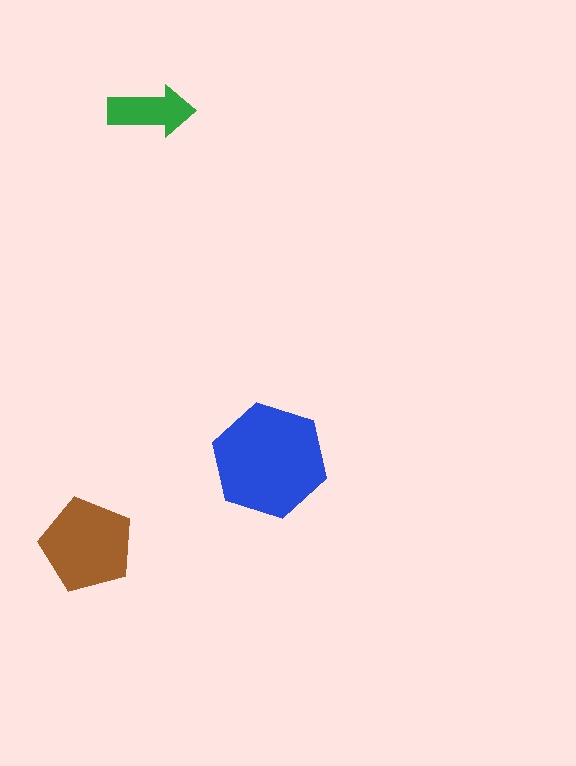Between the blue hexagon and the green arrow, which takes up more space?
The blue hexagon.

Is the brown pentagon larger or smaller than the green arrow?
Larger.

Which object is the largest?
The blue hexagon.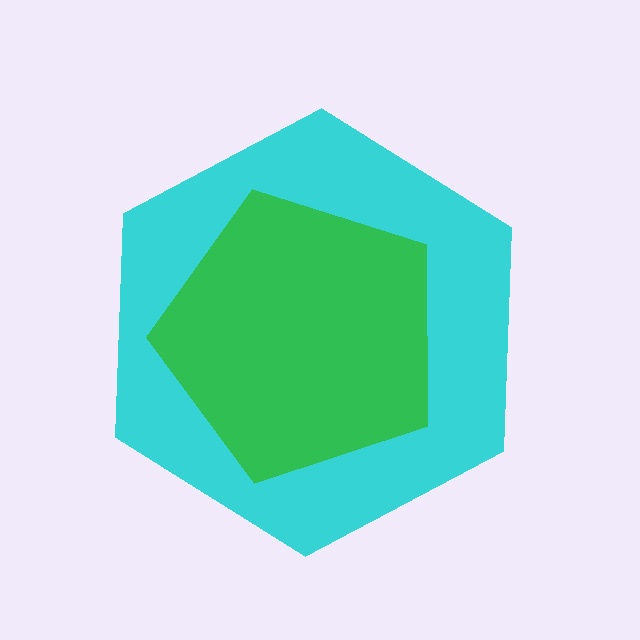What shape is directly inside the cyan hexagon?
The green pentagon.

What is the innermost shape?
The green pentagon.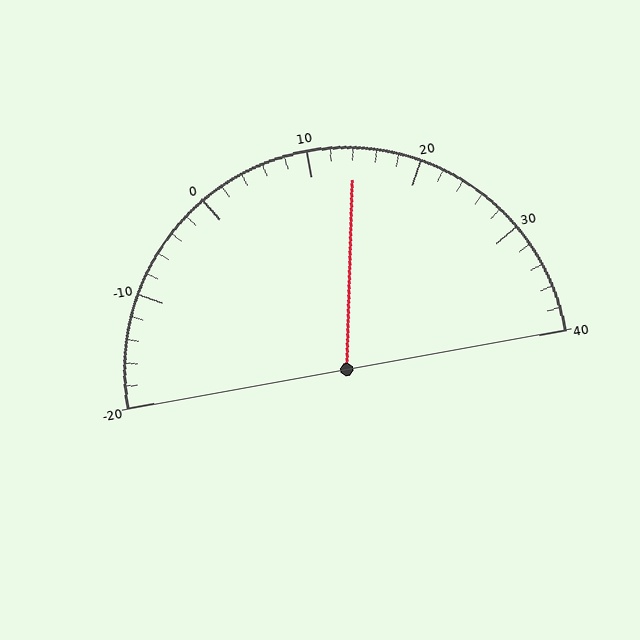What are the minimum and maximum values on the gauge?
The gauge ranges from -20 to 40.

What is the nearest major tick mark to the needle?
The nearest major tick mark is 10.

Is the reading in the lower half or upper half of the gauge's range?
The reading is in the upper half of the range (-20 to 40).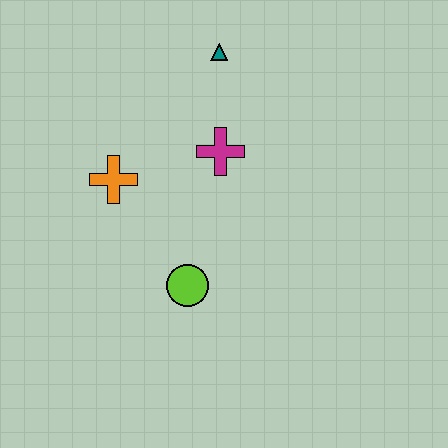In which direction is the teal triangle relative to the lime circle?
The teal triangle is above the lime circle.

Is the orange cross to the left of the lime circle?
Yes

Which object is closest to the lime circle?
The orange cross is closest to the lime circle.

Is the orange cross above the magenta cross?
No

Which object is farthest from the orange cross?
The teal triangle is farthest from the orange cross.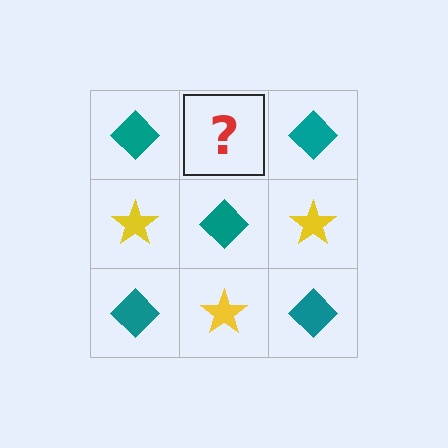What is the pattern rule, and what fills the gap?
The rule is that it alternates teal diamond and yellow star in a checkerboard pattern. The gap should be filled with a yellow star.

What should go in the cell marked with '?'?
The missing cell should contain a yellow star.